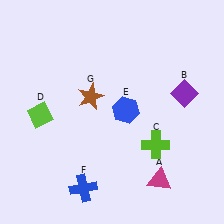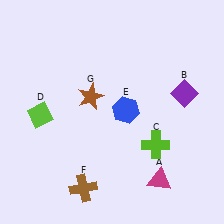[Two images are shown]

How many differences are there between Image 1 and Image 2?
There is 1 difference between the two images.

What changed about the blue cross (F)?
In Image 1, F is blue. In Image 2, it changed to brown.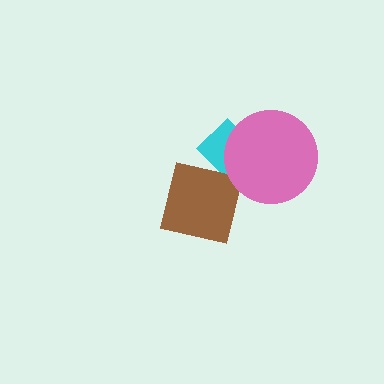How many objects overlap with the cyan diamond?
2 objects overlap with the cyan diamond.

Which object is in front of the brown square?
The pink circle is in front of the brown square.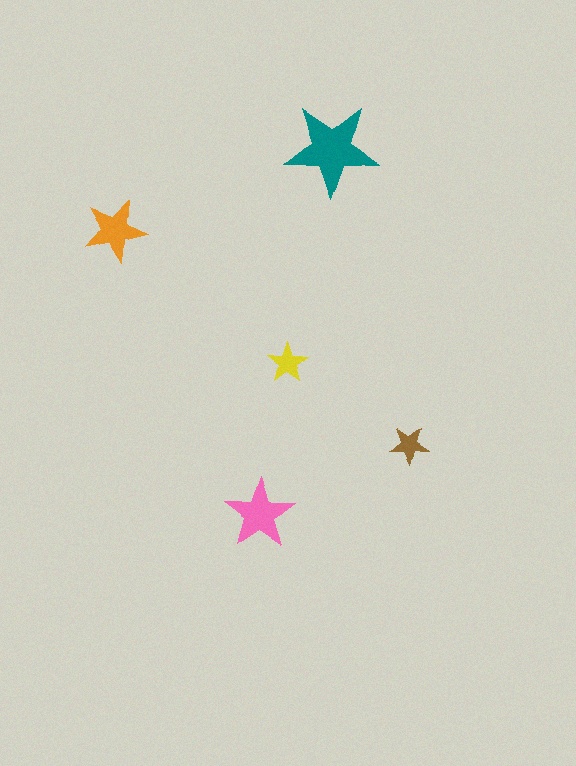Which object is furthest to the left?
The orange star is leftmost.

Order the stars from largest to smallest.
the teal one, the pink one, the orange one, the yellow one, the brown one.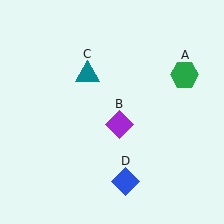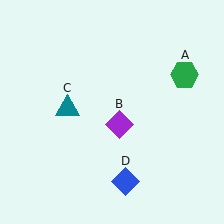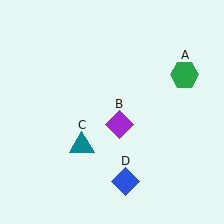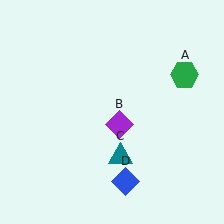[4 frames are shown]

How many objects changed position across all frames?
1 object changed position: teal triangle (object C).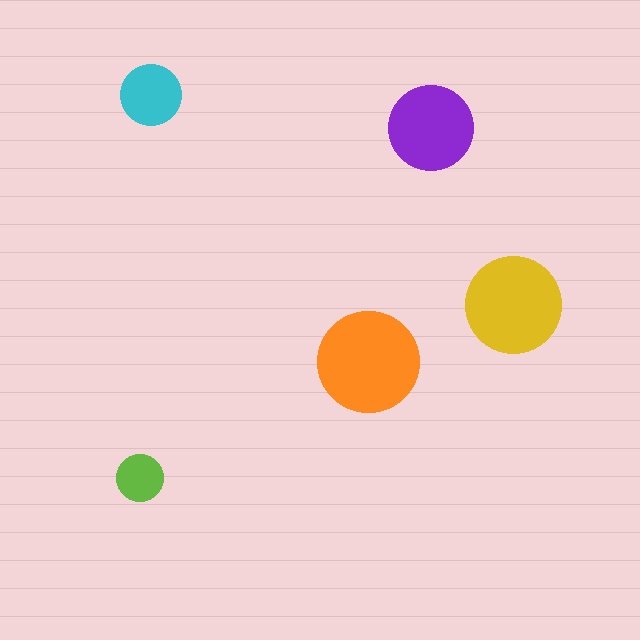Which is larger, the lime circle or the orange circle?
The orange one.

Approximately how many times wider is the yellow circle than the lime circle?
About 2 times wider.